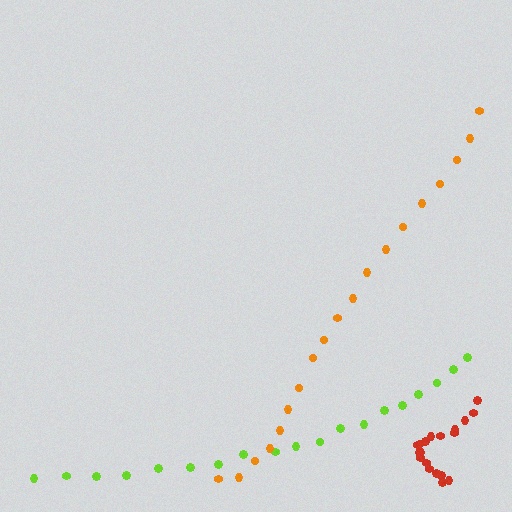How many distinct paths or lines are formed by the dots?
There are 3 distinct paths.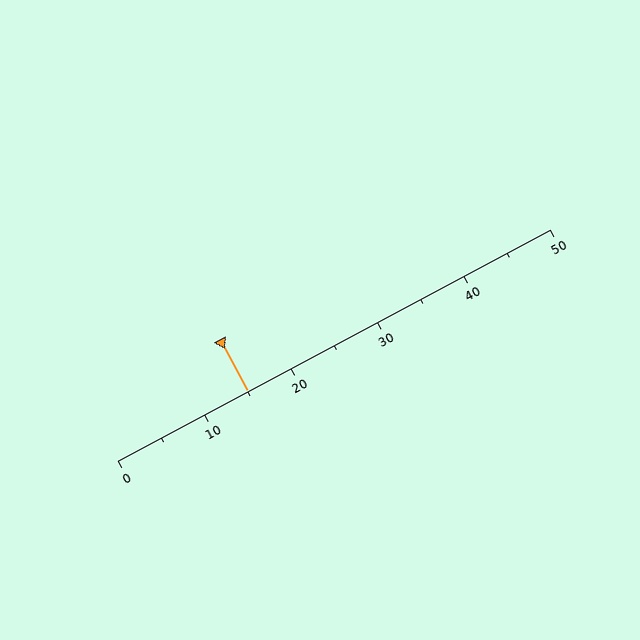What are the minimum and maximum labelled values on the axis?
The axis runs from 0 to 50.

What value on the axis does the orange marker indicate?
The marker indicates approximately 15.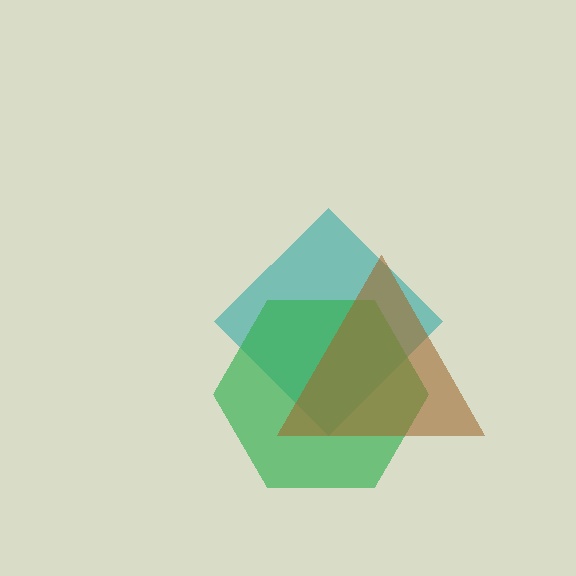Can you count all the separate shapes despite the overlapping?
Yes, there are 3 separate shapes.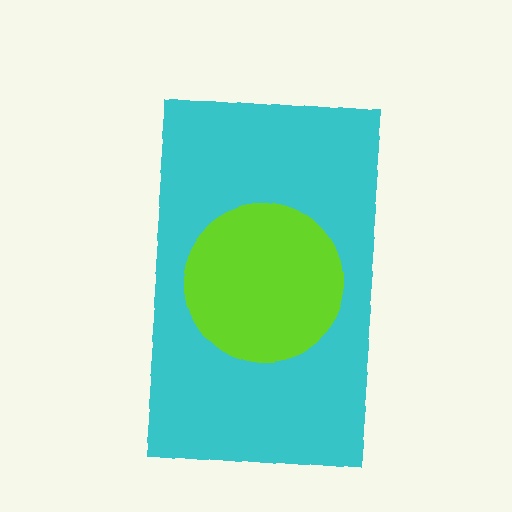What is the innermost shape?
The lime circle.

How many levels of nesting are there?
2.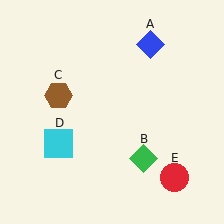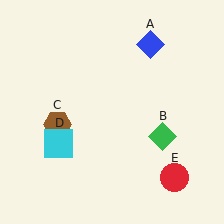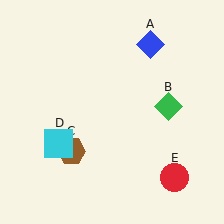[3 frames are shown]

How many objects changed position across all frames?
2 objects changed position: green diamond (object B), brown hexagon (object C).